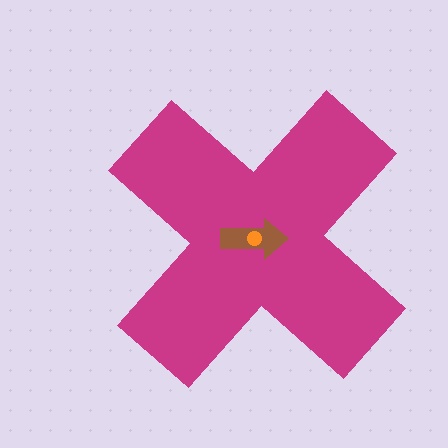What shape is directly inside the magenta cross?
The brown arrow.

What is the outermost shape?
The magenta cross.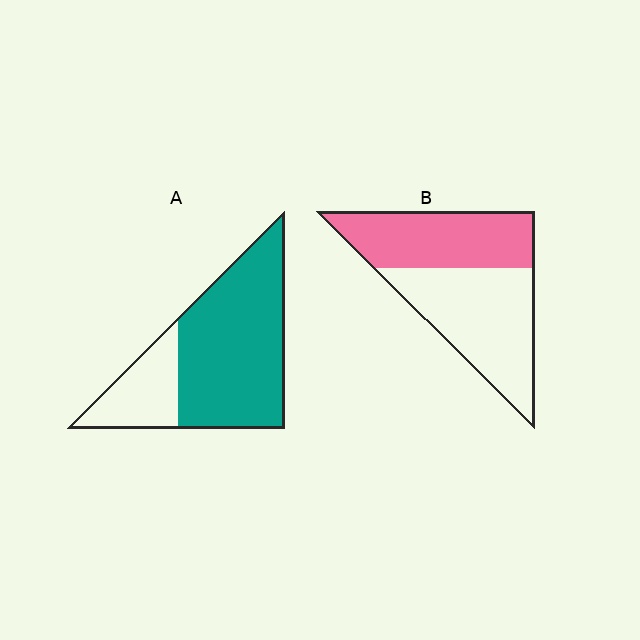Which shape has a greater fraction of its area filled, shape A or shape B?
Shape A.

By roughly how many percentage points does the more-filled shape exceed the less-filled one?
By roughly 30 percentage points (A over B).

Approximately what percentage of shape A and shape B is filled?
A is approximately 75% and B is approximately 45%.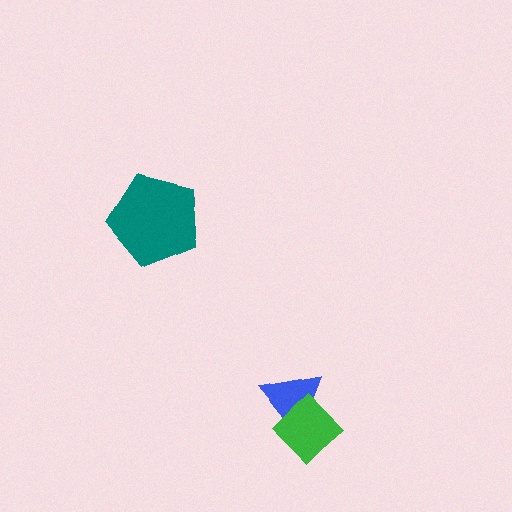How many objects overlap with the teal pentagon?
0 objects overlap with the teal pentagon.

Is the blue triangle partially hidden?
Yes, it is partially covered by another shape.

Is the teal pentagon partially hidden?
No, no other shape covers it.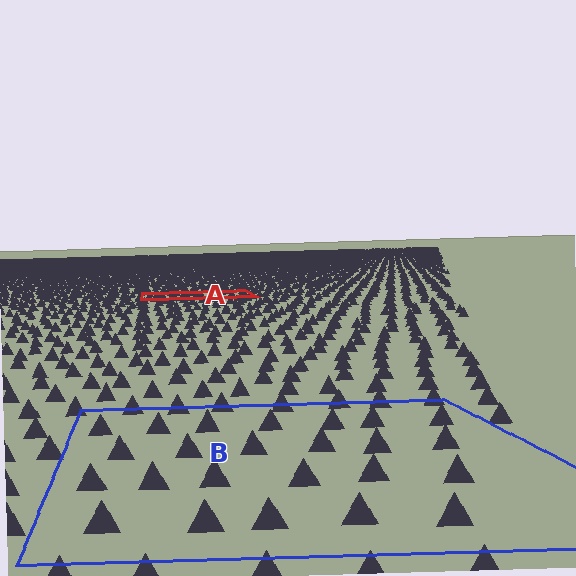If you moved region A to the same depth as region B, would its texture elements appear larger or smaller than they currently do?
They would appear larger. At a closer depth, the same texture elements are projected at a bigger on-screen size.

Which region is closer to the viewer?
Region B is closer. The texture elements there are larger and more spread out.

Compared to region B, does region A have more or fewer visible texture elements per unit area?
Region A has more texture elements per unit area — they are packed more densely because it is farther away.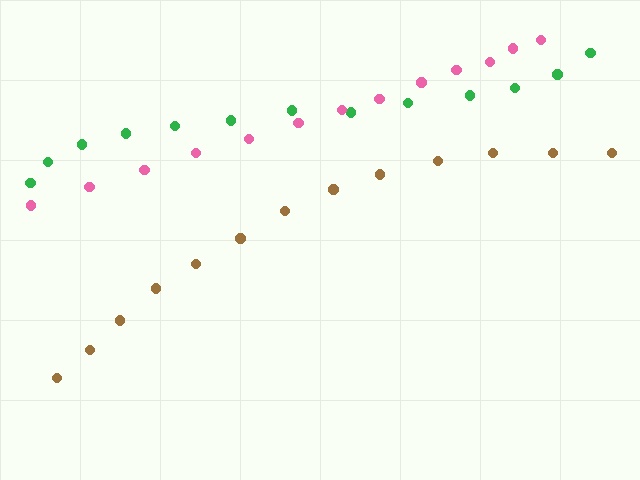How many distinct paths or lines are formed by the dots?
There are 3 distinct paths.